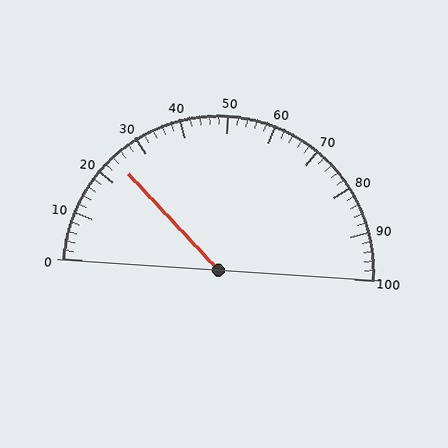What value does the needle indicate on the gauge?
The needle indicates approximately 24.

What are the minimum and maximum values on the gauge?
The gauge ranges from 0 to 100.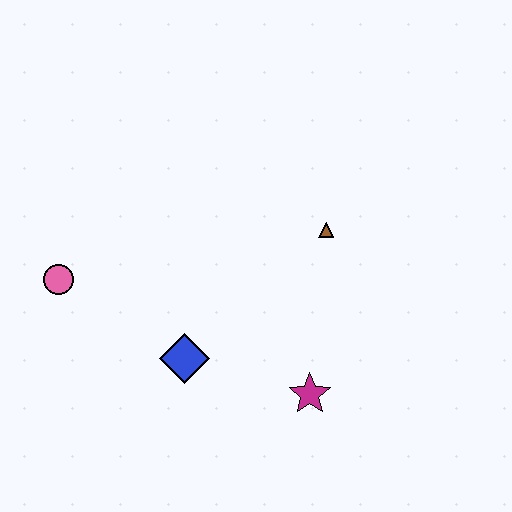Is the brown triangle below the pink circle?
No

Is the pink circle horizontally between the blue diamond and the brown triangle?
No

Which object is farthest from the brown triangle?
The pink circle is farthest from the brown triangle.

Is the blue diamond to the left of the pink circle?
No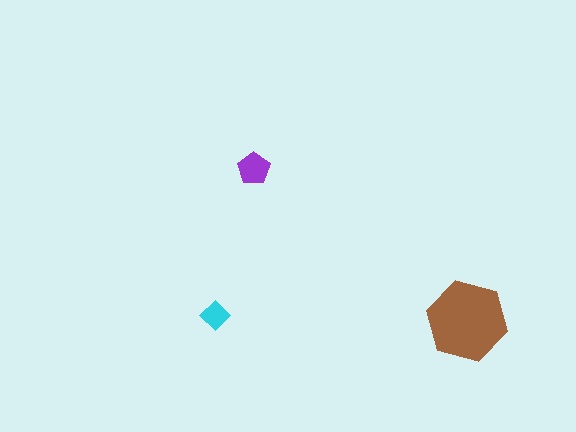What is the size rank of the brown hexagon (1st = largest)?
1st.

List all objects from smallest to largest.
The cyan diamond, the purple pentagon, the brown hexagon.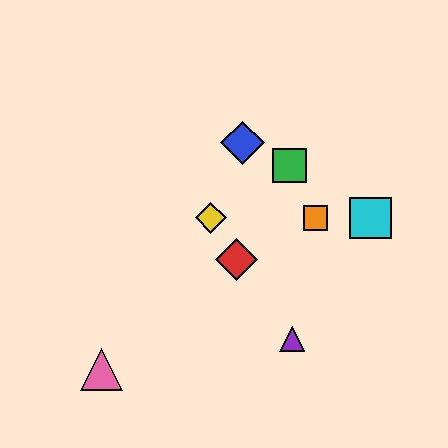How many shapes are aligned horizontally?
3 shapes (the yellow diamond, the orange square, the cyan square) are aligned horizontally.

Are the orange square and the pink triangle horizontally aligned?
No, the orange square is at y≈218 and the pink triangle is at y≈370.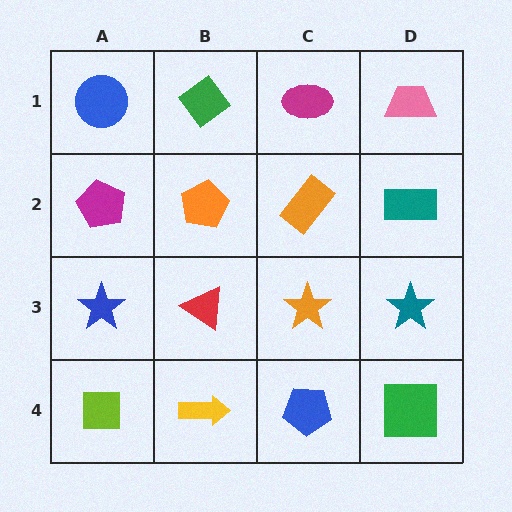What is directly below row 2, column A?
A blue star.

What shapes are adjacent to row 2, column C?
A magenta ellipse (row 1, column C), an orange star (row 3, column C), an orange pentagon (row 2, column B), a teal rectangle (row 2, column D).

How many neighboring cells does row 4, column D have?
2.